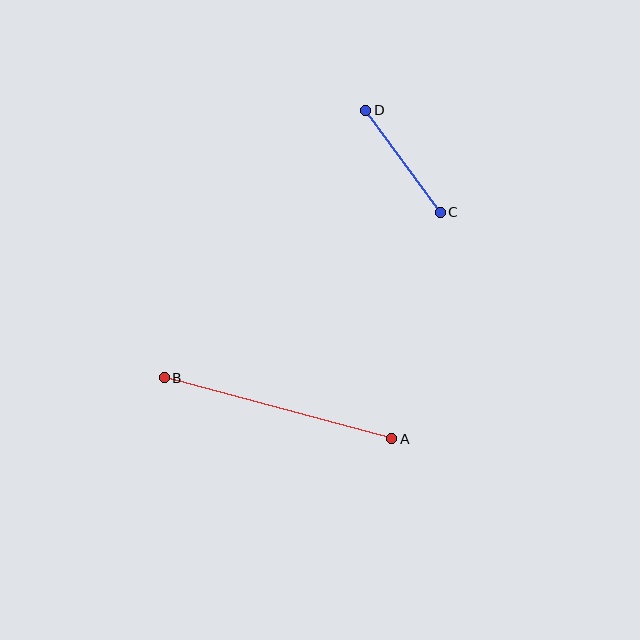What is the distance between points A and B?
The distance is approximately 236 pixels.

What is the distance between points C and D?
The distance is approximately 126 pixels.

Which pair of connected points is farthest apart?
Points A and B are farthest apart.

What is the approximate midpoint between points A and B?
The midpoint is at approximately (278, 408) pixels.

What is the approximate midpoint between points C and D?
The midpoint is at approximately (403, 161) pixels.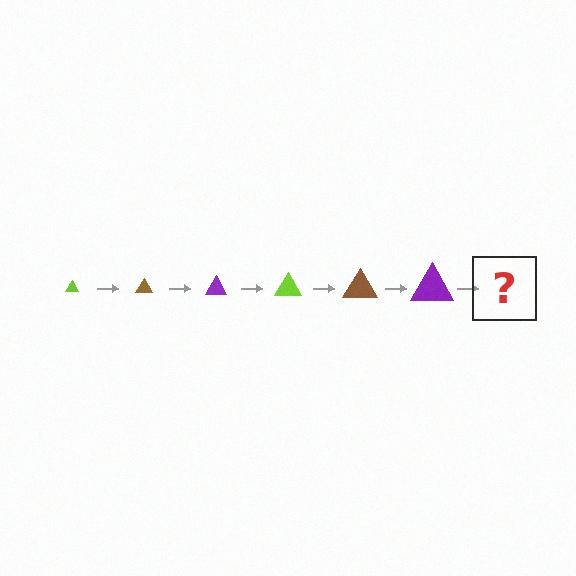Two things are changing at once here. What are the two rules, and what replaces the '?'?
The two rules are that the triangle grows larger each step and the color cycles through lime, brown, and purple. The '?' should be a lime triangle, larger than the previous one.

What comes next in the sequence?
The next element should be a lime triangle, larger than the previous one.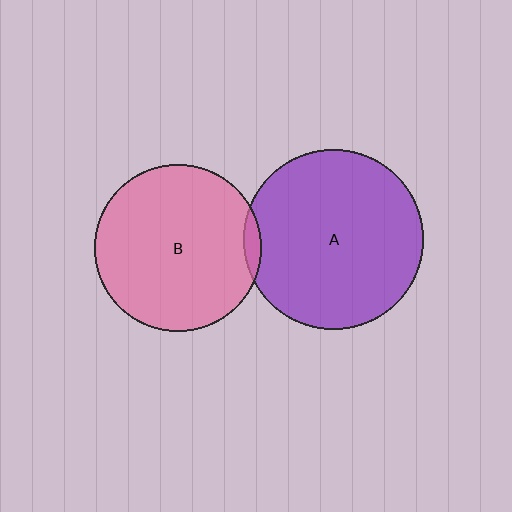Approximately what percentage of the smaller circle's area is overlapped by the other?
Approximately 5%.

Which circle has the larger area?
Circle A (purple).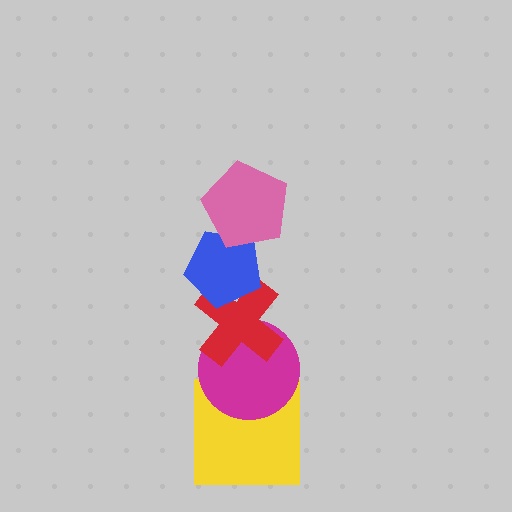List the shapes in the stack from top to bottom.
From top to bottom: the pink pentagon, the blue pentagon, the red cross, the magenta circle, the yellow square.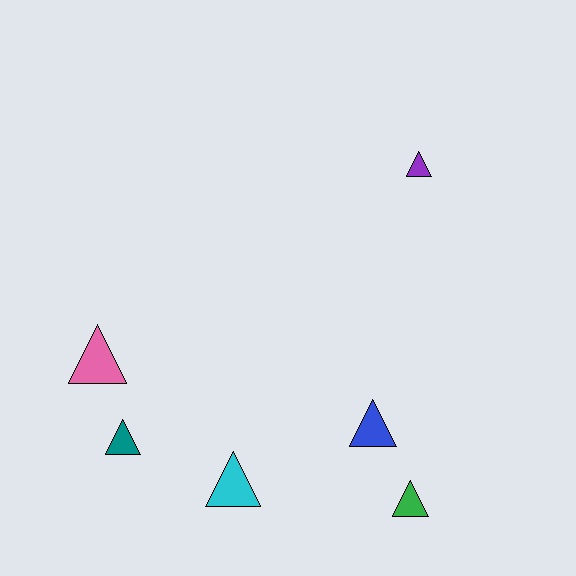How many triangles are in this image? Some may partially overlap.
There are 6 triangles.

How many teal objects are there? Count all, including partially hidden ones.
There is 1 teal object.